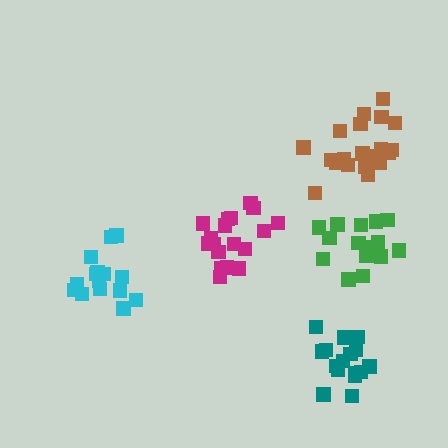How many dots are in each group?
Group 1: 18 dots, Group 2: 21 dots, Group 3: 16 dots, Group 4: 15 dots, Group 5: 17 dots (87 total).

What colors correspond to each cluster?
The clusters are colored: magenta, brown, teal, cyan, green.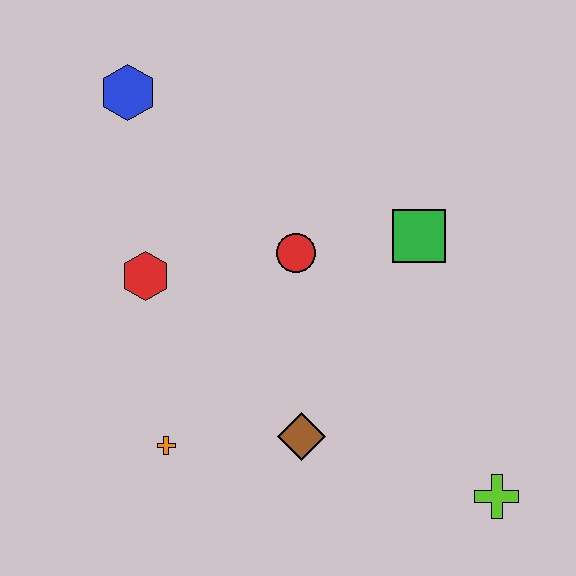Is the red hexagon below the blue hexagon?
Yes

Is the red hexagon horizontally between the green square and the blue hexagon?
Yes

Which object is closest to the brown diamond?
The orange cross is closest to the brown diamond.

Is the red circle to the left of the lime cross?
Yes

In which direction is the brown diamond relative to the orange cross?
The brown diamond is to the right of the orange cross.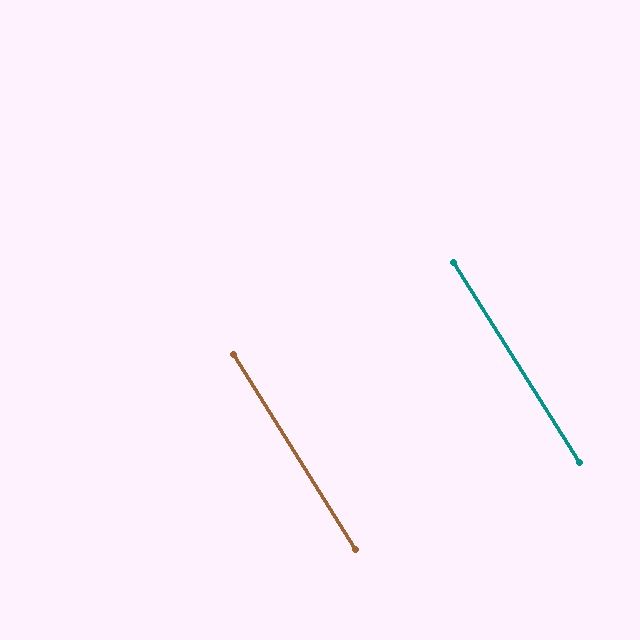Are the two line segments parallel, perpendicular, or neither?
Parallel — their directions differ by only 0.3°.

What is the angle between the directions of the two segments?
Approximately 0 degrees.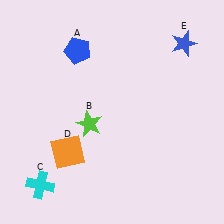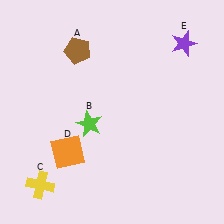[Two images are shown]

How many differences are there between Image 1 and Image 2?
There are 3 differences between the two images.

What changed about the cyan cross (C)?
In Image 1, C is cyan. In Image 2, it changed to yellow.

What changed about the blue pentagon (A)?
In Image 1, A is blue. In Image 2, it changed to brown.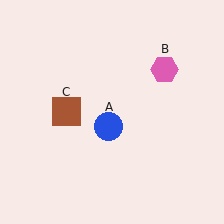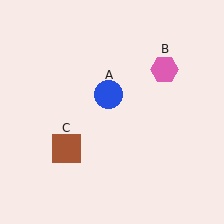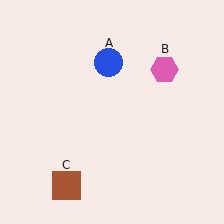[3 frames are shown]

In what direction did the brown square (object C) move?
The brown square (object C) moved down.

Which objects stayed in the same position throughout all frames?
Pink hexagon (object B) remained stationary.